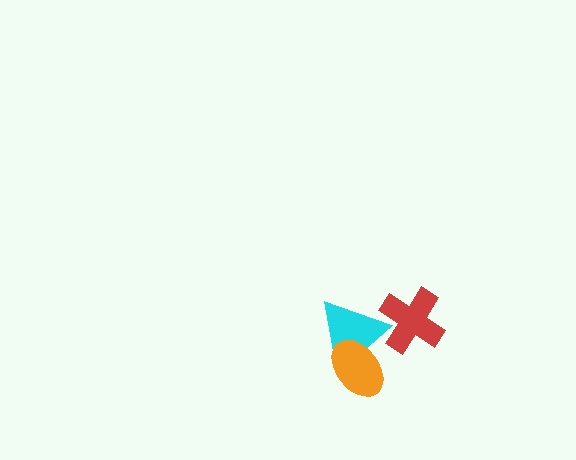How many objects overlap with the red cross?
1 object overlaps with the red cross.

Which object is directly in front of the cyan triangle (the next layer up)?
The orange ellipse is directly in front of the cyan triangle.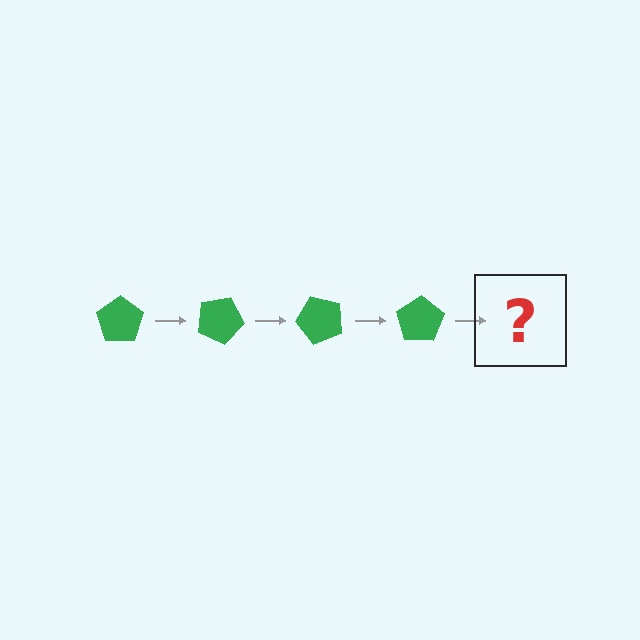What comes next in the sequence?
The next element should be a green pentagon rotated 100 degrees.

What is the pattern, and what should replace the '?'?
The pattern is that the pentagon rotates 25 degrees each step. The '?' should be a green pentagon rotated 100 degrees.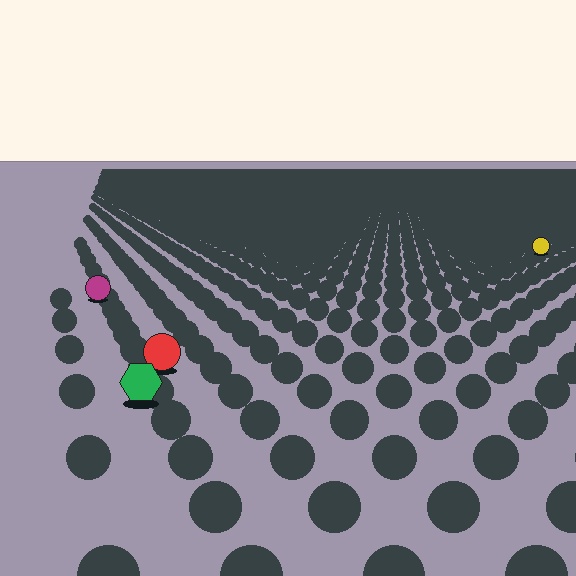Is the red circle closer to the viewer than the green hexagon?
No. The green hexagon is closer — you can tell from the texture gradient: the ground texture is coarser near it.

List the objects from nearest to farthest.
From nearest to farthest: the green hexagon, the red circle, the magenta circle, the yellow circle.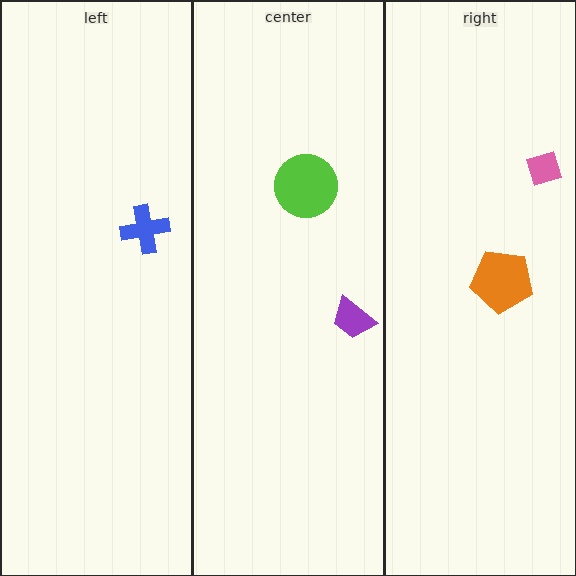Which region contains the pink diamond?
The right region.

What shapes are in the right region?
The orange pentagon, the pink diamond.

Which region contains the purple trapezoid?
The center region.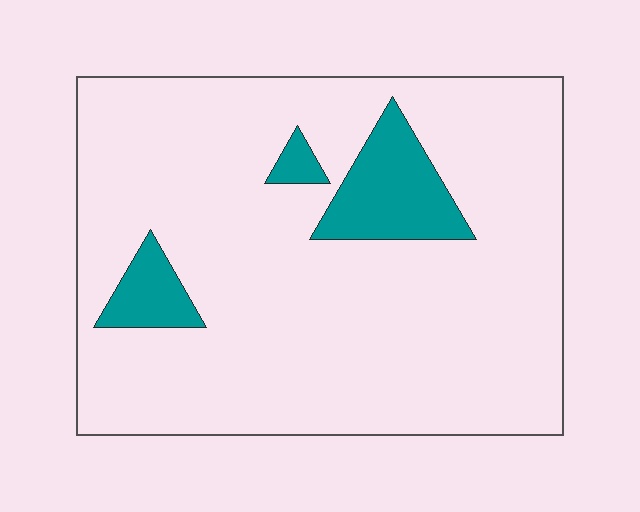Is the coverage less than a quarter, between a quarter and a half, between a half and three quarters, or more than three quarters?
Less than a quarter.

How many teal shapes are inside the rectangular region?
3.